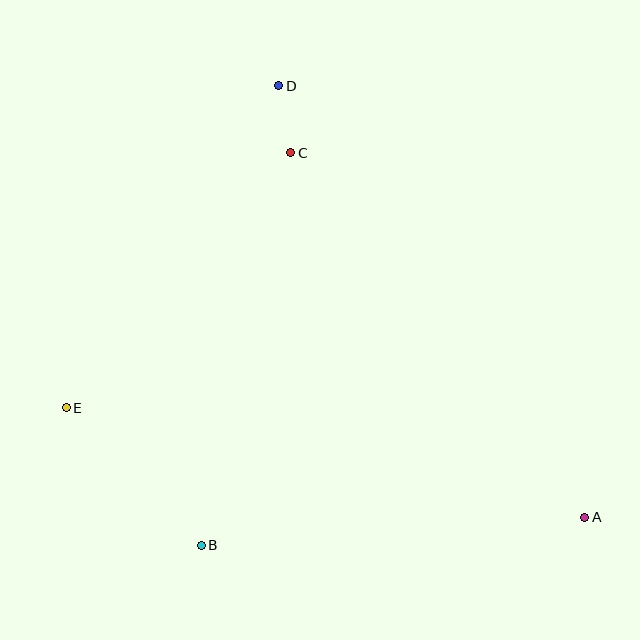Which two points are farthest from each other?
Points A and E are farthest from each other.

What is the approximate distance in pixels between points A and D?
The distance between A and D is approximately 529 pixels.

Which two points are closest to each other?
Points C and D are closest to each other.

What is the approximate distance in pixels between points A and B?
The distance between A and B is approximately 385 pixels.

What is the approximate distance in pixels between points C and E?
The distance between C and E is approximately 340 pixels.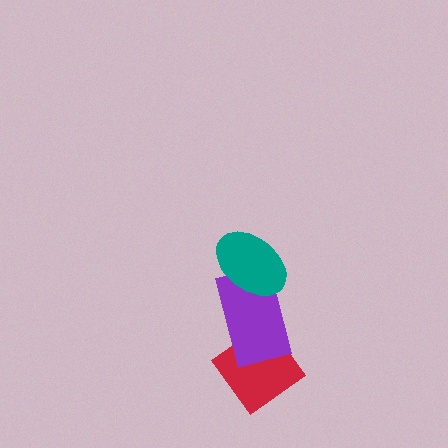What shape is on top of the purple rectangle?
The teal ellipse is on top of the purple rectangle.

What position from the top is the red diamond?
The red diamond is 3rd from the top.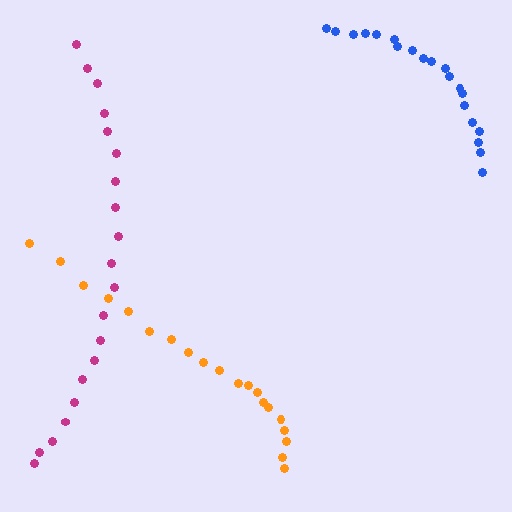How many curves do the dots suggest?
There are 3 distinct paths.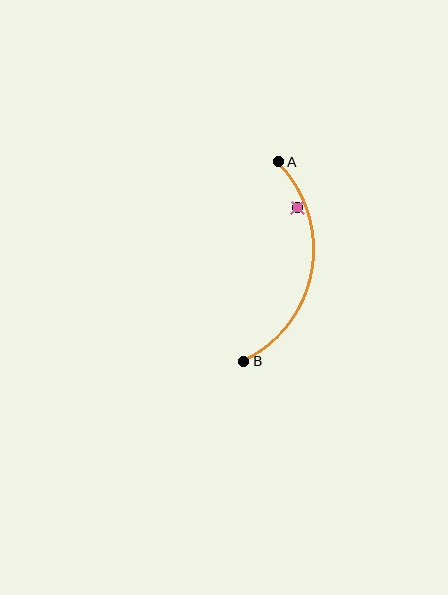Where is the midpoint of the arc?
The arc midpoint is the point on the curve farthest from the straight line joining A and B. It sits to the right of that line.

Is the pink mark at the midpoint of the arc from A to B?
No — the pink mark does not lie on the arc at all. It sits slightly inside the curve.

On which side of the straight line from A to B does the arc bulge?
The arc bulges to the right of the straight line connecting A and B.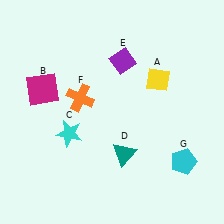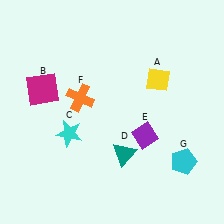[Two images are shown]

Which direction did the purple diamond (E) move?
The purple diamond (E) moved down.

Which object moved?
The purple diamond (E) moved down.